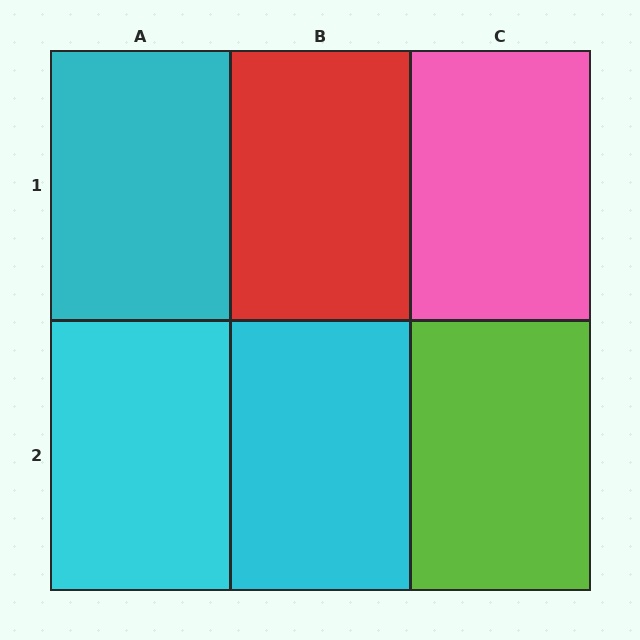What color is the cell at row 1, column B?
Red.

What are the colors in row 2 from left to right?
Cyan, cyan, lime.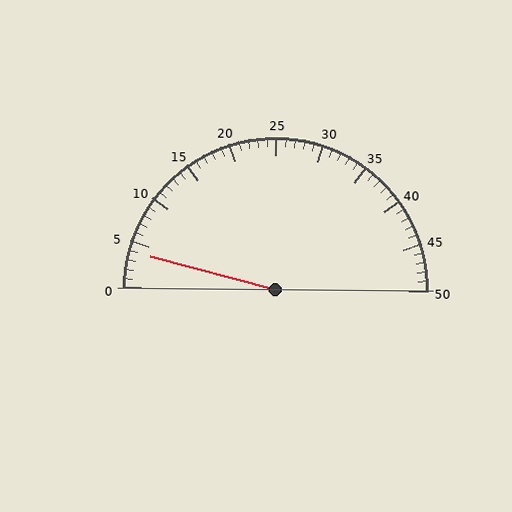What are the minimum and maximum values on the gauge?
The gauge ranges from 0 to 50.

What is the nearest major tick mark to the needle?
The nearest major tick mark is 5.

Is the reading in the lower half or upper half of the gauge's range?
The reading is in the lower half of the range (0 to 50).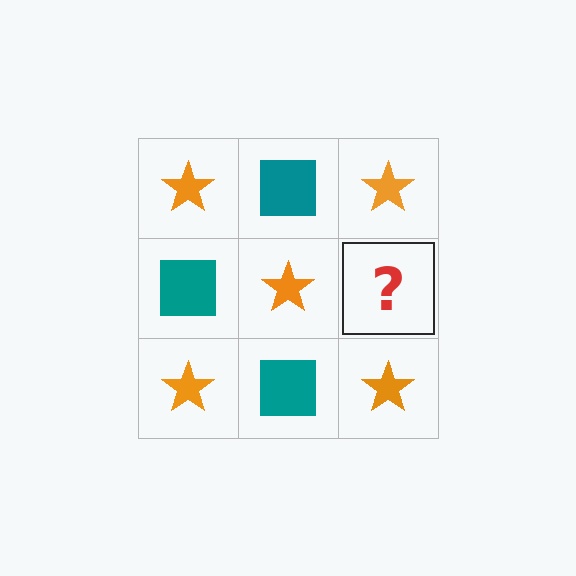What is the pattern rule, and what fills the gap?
The rule is that it alternates orange star and teal square in a checkerboard pattern. The gap should be filled with a teal square.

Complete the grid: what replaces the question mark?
The question mark should be replaced with a teal square.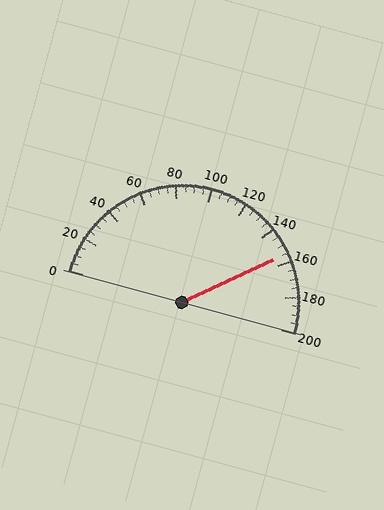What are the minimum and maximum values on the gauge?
The gauge ranges from 0 to 200.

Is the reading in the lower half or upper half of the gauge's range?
The reading is in the upper half of the range (0 to 200).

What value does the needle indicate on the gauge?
The needle indicates approximately 155.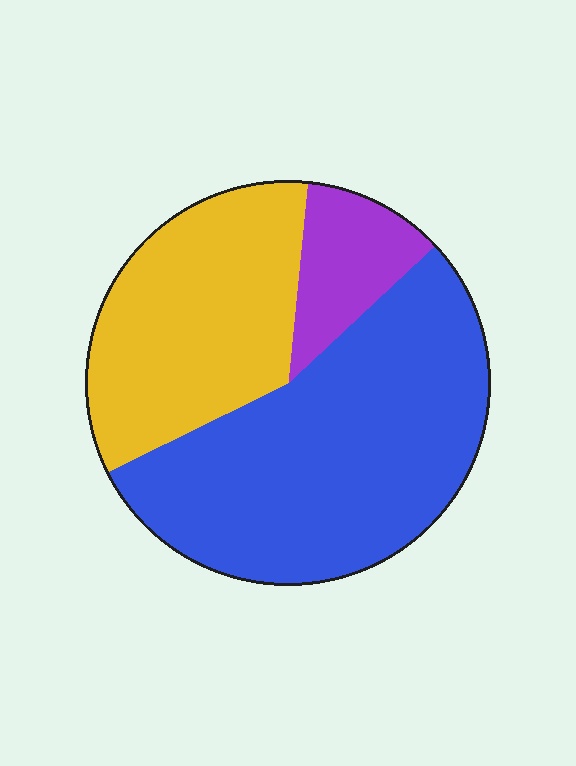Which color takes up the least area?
Purple, at roughly 10%.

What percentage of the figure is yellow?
Yellow covers roughly 35% of the figure.